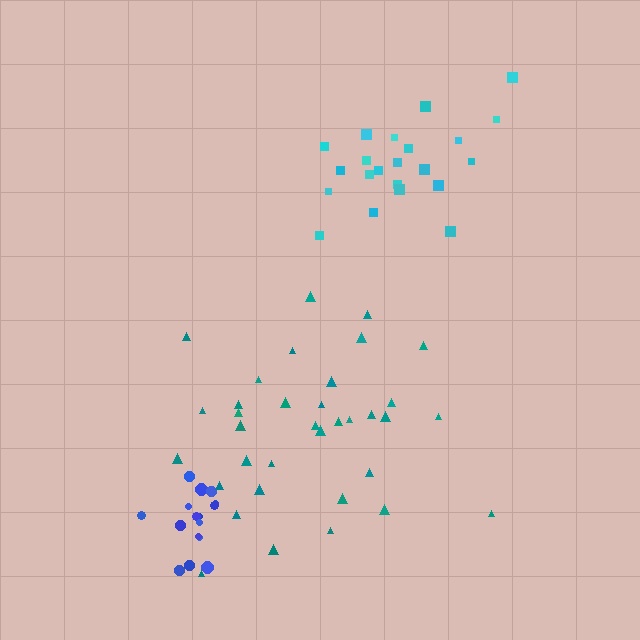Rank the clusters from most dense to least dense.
blue, cyan, teal.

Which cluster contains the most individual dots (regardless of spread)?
Teal (35).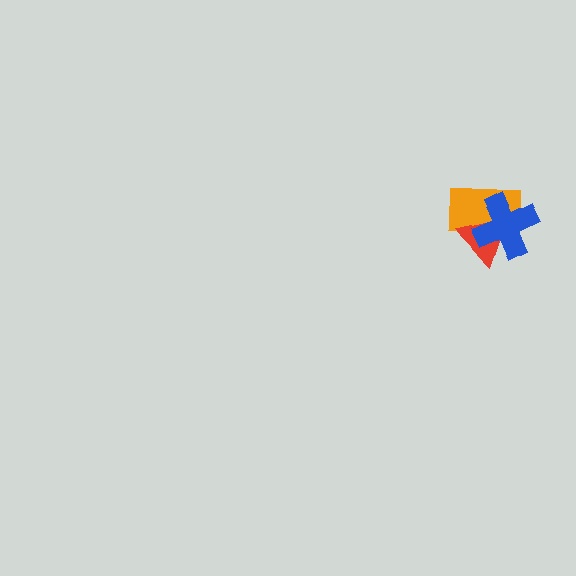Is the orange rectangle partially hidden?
Yes, it is partially covered by another shape.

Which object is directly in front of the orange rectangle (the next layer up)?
The red triangle is directly in front of the orange rectangle.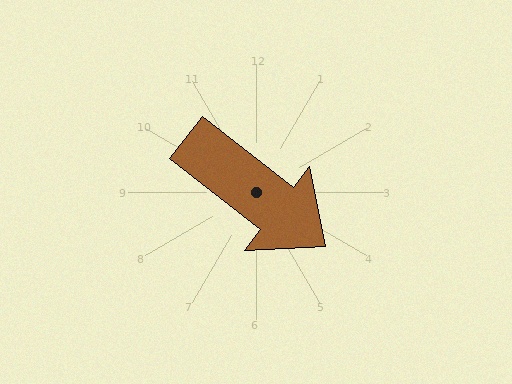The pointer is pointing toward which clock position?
Roughly 4 o'clock.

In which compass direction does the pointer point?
Southeast.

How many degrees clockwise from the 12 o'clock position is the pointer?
Approximately 128 degrees.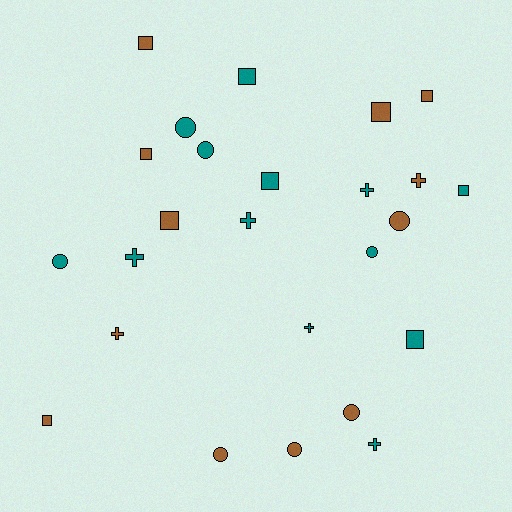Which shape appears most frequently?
Square, with 10 objects.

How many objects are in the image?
There are 25 objects.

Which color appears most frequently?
Teal, with 13 objects.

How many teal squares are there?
There are 4 teal squares.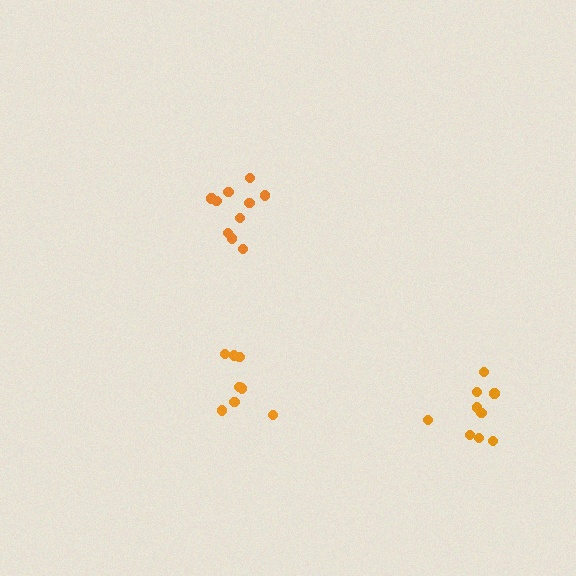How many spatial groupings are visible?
There are 3 spatial groupings.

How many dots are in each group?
Group 1: 10 dots, Group 2: 9 dots, Group 3: 8 dots (27 total).